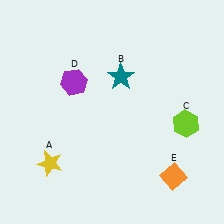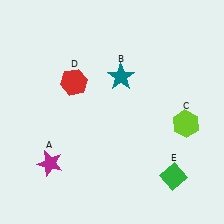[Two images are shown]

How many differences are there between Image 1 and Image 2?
There are 3 differences between the two images.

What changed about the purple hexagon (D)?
In Image 1, D is purple. In Image 2, it changed to red.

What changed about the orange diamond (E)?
In Image 1, E is orange. In Image 2, it changed to green.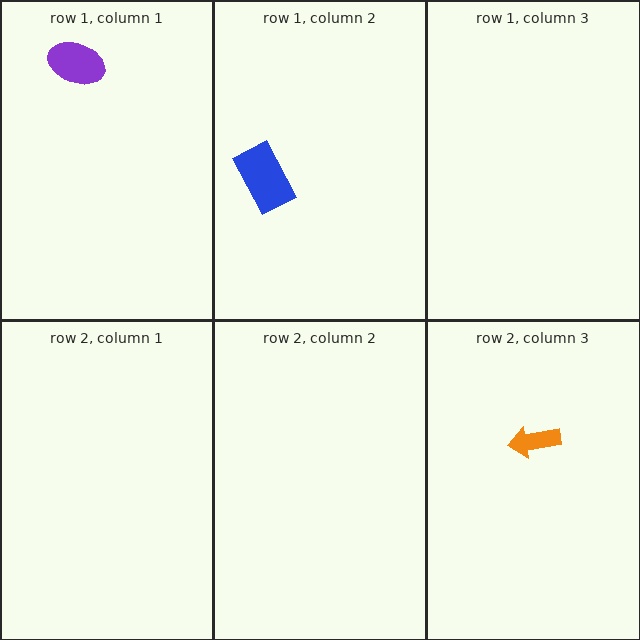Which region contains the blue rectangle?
The row 1, column 2 region.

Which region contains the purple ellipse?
The row 1, column 1 region.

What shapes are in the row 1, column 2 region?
The blue rectangle.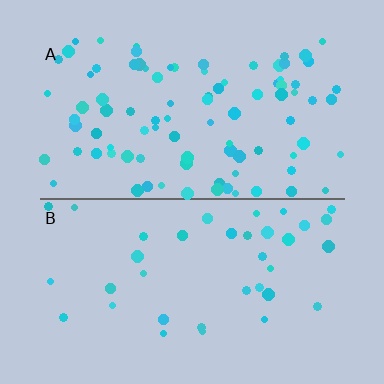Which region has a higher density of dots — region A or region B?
A (the top).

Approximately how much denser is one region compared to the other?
Approximately 2.4× — region A over region B.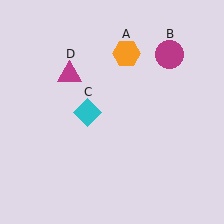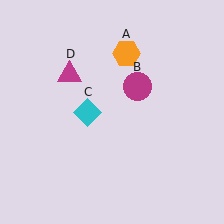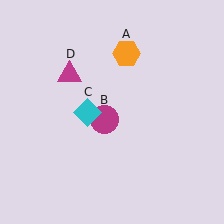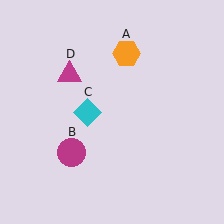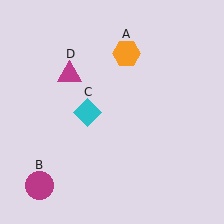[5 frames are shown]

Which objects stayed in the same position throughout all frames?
Orange hexagon (object A) and cyan diamond (object C) and magenta triangle (object D) remained stationary.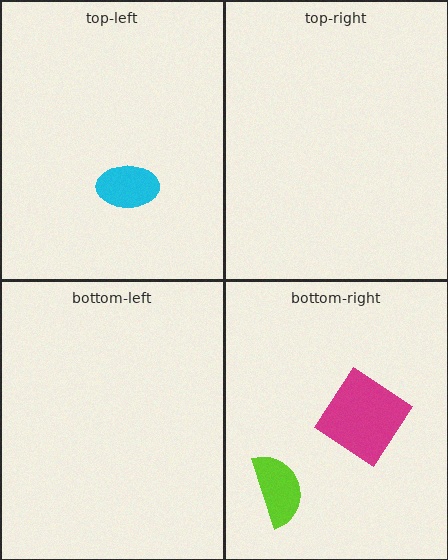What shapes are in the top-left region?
The cyan ellipse.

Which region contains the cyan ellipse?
The top-left region.